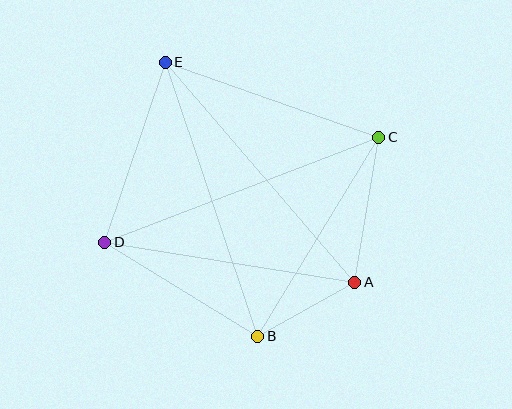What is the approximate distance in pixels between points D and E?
The distance between D and E is approximately 190 pixels.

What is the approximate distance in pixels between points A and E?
The distance between A and E is approximately 290 pixels.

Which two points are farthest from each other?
Points C and D are farthest from each other.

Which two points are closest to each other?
Points A and B are closest to each other.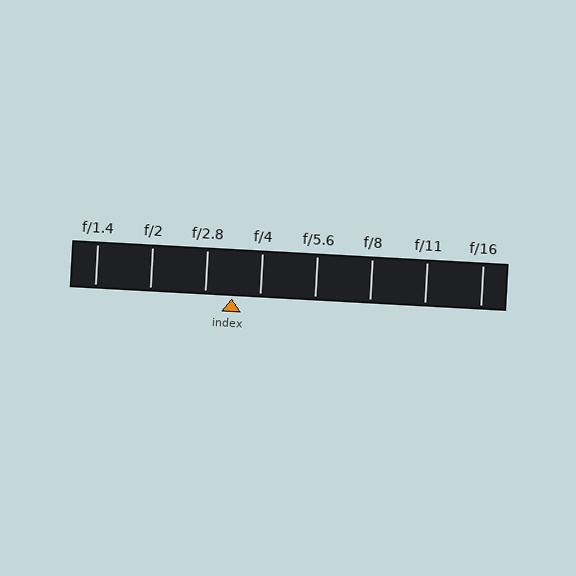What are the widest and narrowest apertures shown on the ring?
The widest aperture shown is f/1.4 and the narrowest is f/16.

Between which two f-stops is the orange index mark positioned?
The index mark is between f/2.8 and f/4.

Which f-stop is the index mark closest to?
The index mark is closest to f/2.8.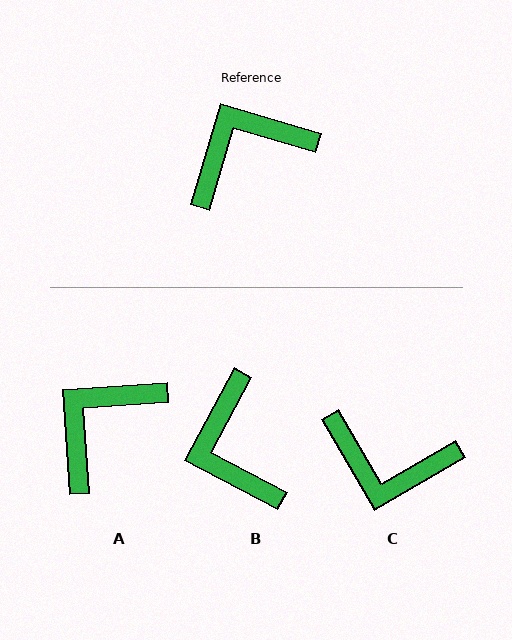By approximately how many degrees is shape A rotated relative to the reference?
Approximately 20 degrees counter-clockwise.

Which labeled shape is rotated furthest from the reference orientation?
C, about 136 degrees away.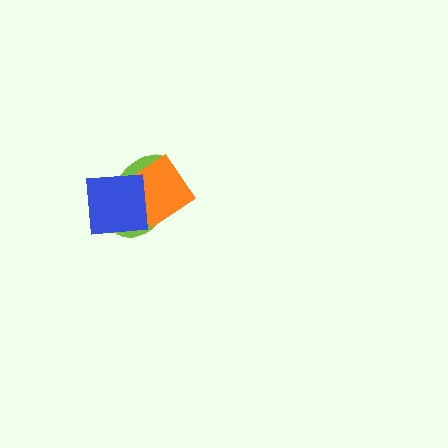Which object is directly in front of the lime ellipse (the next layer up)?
The orange diamond is directly in front of the lime ellipse.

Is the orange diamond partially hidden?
Yes, it is partially covered by another shape.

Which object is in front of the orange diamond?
The blue square is in front of the orange diamond.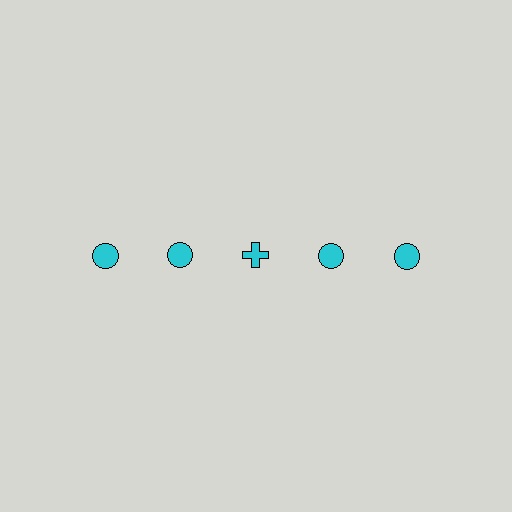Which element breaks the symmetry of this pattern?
The cyan cross in the top row, center column breaks the symmetry. All other shapes are cyan circles.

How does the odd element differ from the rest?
It has a different shape: cross instead of circle.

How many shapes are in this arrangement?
There are 5 shapes arranged in a grid pattern.